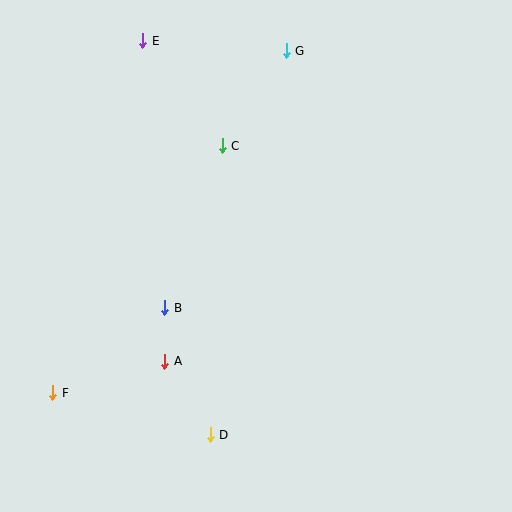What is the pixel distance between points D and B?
The distance between D and B is 135 pixels.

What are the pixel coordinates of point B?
Point B is at (165, 308).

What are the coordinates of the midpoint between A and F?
The midpoint between A and F is at (109, 377).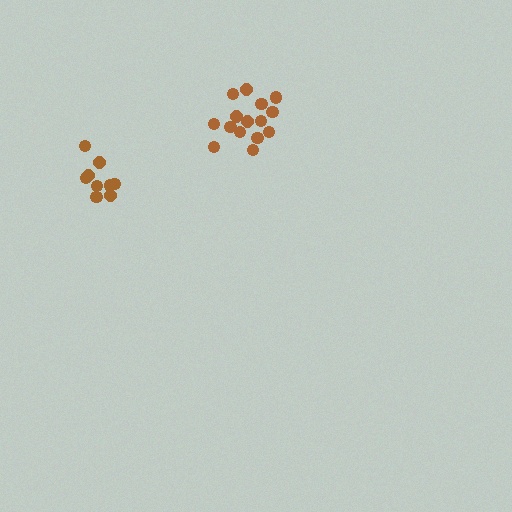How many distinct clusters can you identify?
There are 2 distinct clusters.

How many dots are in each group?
Group 1: 15 dots, Group 2: 9 dots (24 total).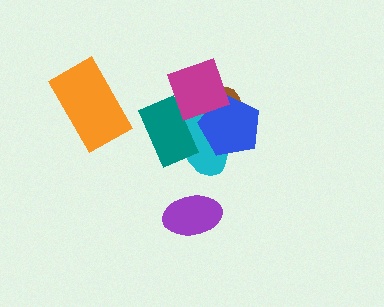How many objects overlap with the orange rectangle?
0 objects overlap with the orange rectangle.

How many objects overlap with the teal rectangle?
3 objects overlap with the teal rectangle.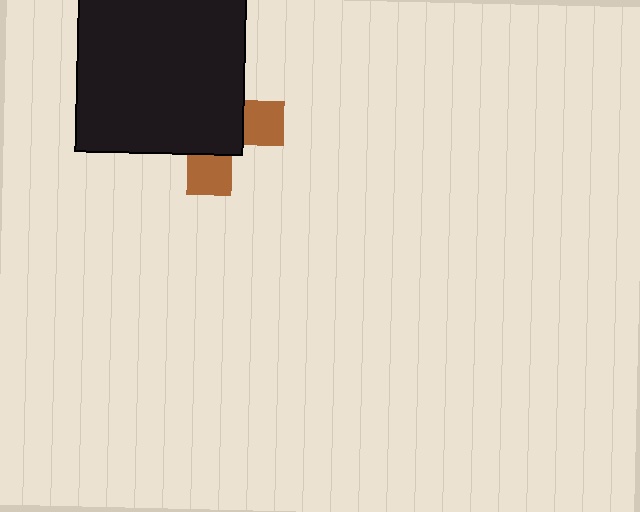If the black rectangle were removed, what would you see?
You would see the complete brown cross.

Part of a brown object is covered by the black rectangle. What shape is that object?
It is a cross.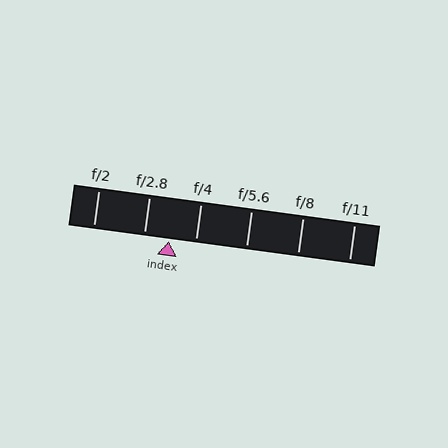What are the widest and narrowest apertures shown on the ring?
The widest aperture shown is f/2 and the narrowest is f/11.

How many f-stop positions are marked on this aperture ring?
There are 6 f-stop positions marked.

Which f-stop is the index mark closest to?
The index mark is closest to f/2.8.